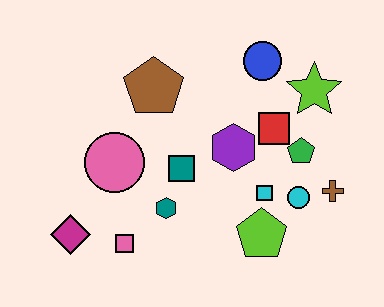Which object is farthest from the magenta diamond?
The lime star is farthest from the magenta diamond.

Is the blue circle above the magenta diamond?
Yes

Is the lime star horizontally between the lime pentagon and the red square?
No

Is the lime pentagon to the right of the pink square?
Yes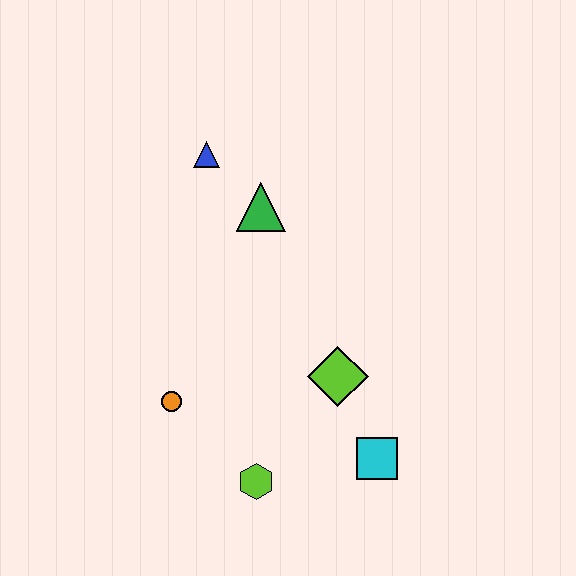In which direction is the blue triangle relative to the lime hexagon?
The blue triangle is above the lime hexagon.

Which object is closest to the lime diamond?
The cyan square is closest to the lime diamond.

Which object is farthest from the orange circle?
The blue triangle is farthest from the orange circle.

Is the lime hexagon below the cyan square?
Yes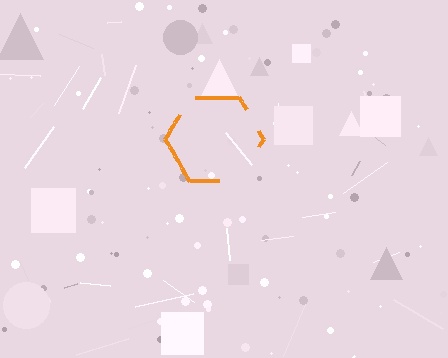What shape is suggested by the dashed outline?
The dashed outline suggests a hexagon.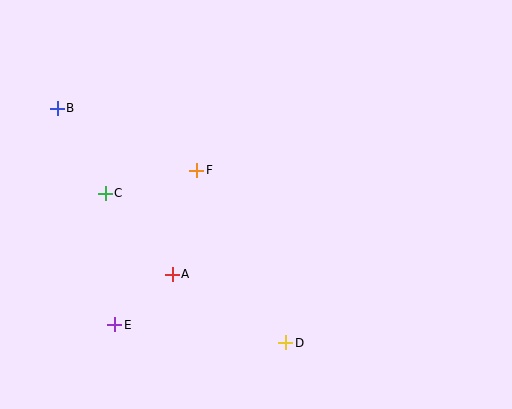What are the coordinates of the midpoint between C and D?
The midpoint between C and D is at (196, 268).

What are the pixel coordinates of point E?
Point E is at (115, 325).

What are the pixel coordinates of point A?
Point A is at (172, 274).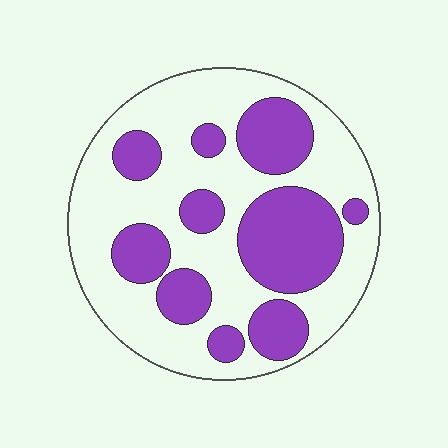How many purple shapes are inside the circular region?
10.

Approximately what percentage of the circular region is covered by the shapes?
Approximately 35%.